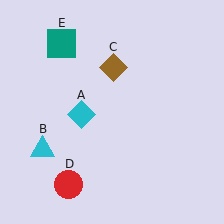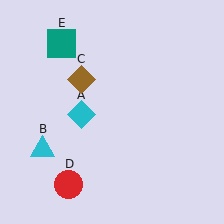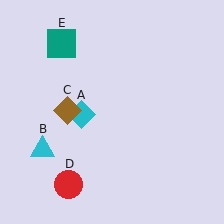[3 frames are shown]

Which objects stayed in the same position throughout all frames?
Cyan diamond (object A) and cyan triangle (object B) and red circle (object D) and teal square (object E) remained stationary.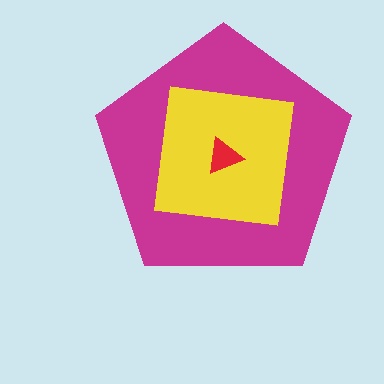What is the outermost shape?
The magenta pentagon.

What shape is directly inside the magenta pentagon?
The yellow square.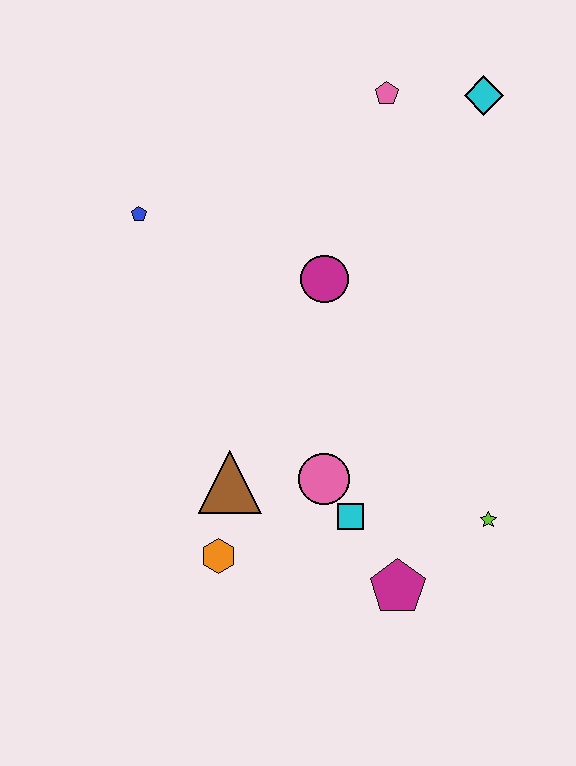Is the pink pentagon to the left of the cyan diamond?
Yes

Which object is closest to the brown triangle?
The orange hexagon is closest to the brown triangle.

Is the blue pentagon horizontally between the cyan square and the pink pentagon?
No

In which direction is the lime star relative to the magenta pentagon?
The lime star is to the right of the magenta pentagon.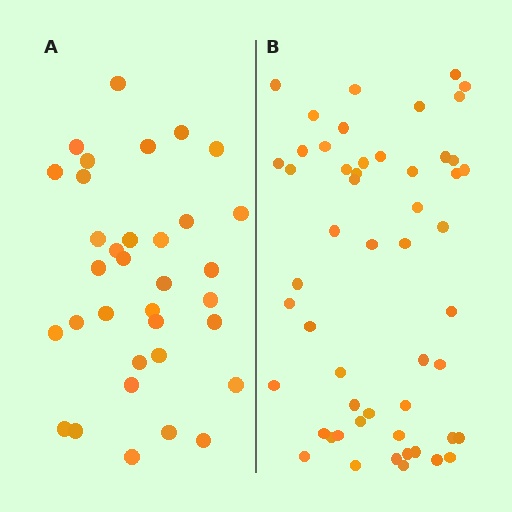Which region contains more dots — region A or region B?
Region B (the right region) has more dots.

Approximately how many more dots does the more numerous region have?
Region B has approximately 20 more dots than region A.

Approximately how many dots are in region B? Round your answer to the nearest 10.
About 50 dots. (The exact count is 53, which rounds to 50.)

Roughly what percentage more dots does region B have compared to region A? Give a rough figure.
About 55% more.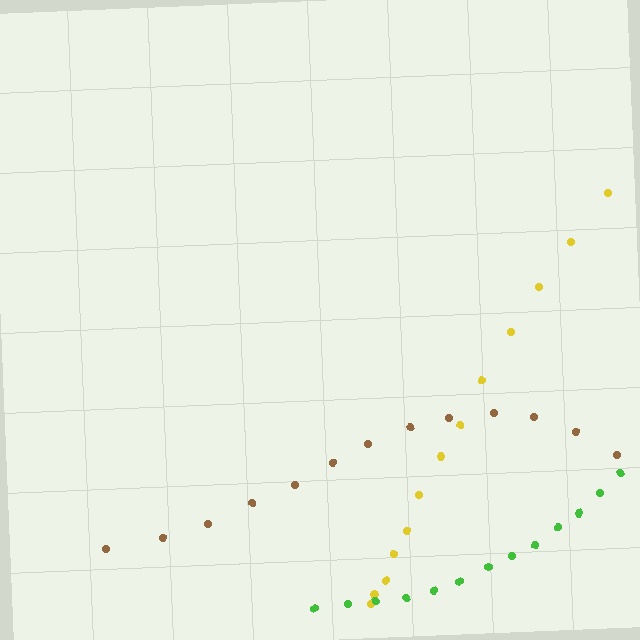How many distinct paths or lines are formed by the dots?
There are 3 distinct paths.